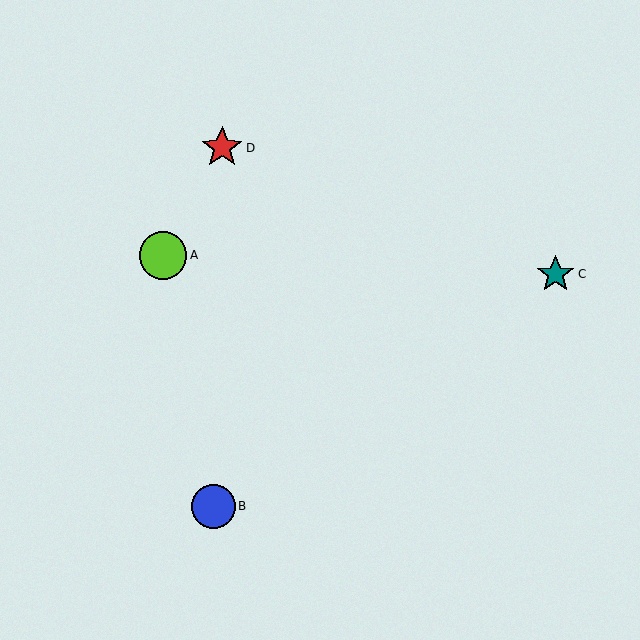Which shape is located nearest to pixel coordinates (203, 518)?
The blue circle (labeled B) at (213, 506) is nearest to that location.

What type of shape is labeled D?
Shape D is a red star.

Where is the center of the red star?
The center of the red star is at (222, 148).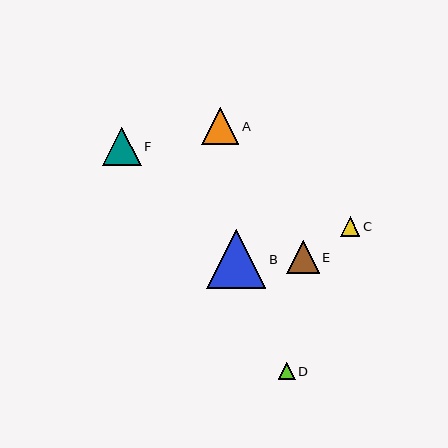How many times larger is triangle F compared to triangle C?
Triangle F is approximately 2.0 times the size of triangle C.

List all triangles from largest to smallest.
From largest to smallest: B, F, A, E, C, D.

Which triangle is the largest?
Triangle B is the largest with a size of approximately 59 pixels.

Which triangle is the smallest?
Triangle D is the smallest with a size of approximately 17 pixels.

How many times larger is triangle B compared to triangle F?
Triangle B is approximately 1.5 times the size of triangle F.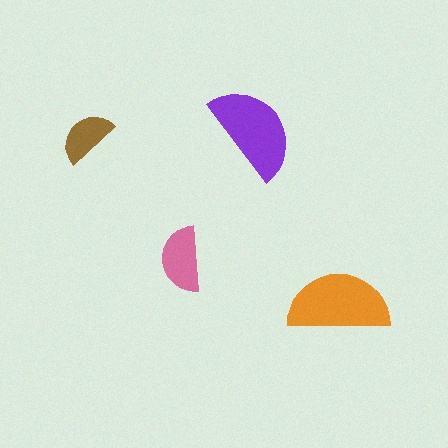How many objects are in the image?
There are 4 objects in the image.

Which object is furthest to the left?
The brown semicircle is leftmost.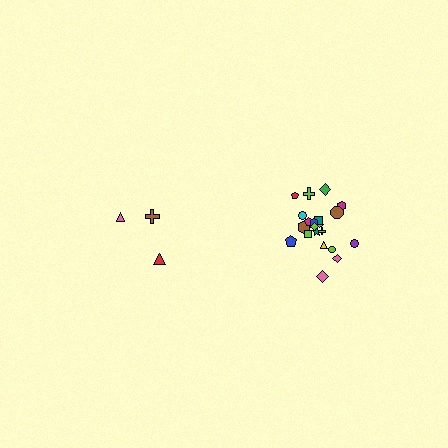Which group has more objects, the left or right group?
The right group.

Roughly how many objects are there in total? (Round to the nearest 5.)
Roughly 25 objects in total.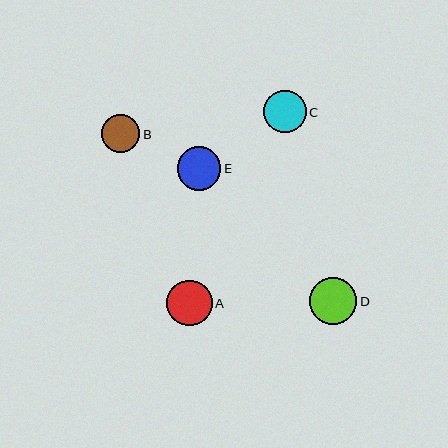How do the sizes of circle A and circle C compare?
Circle A and circle C are approximately the same size.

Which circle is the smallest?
Circle B is the smallest with a size of approximately 38 pixels.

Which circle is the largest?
Circle D is the largest with a size of approximately 47 pixels.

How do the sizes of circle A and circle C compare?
Circle A and circle C are approximately the same size.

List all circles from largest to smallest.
From largest to smallest: D, A, E, C, B.